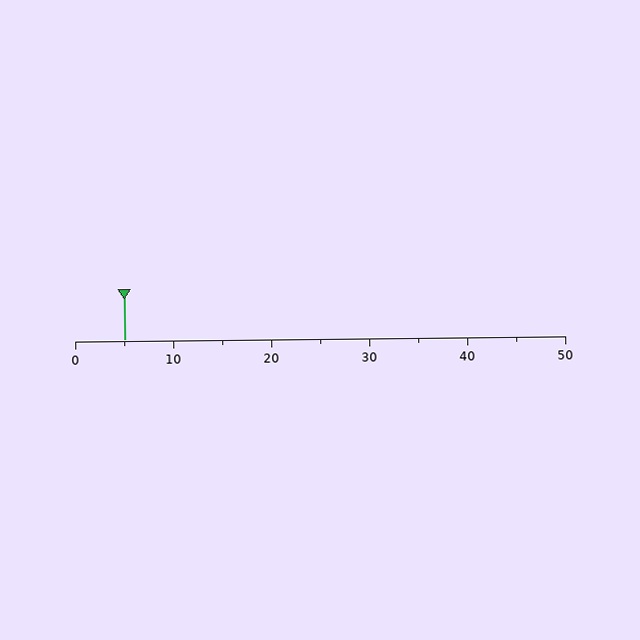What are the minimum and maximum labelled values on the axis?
The axis runs from 0 to 50.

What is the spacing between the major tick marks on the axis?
The major ticks are spaced 10 apart.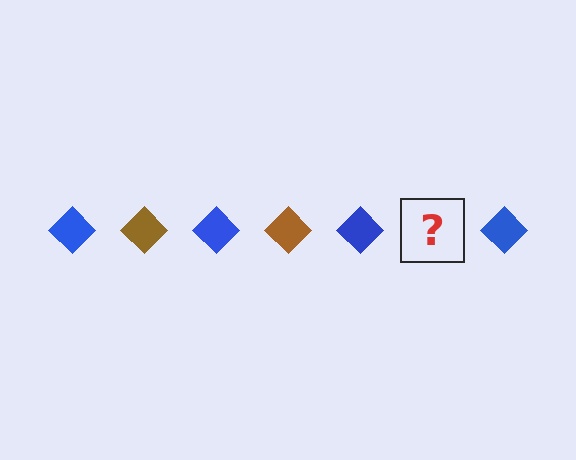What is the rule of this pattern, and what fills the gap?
The rule is that the pattern cycles through blue, brown diamonds. The gap should be filled with a brown diamond.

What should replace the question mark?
The question mark should be replaced with a brown diamond.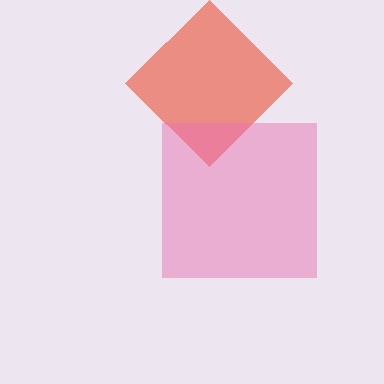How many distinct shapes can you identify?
There are 2 distinct shapes: a red diamond, a pink square.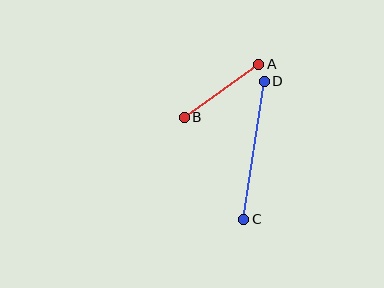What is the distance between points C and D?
The distance is approximately 140 pixels.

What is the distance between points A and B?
The distance is approximately 91 pixels.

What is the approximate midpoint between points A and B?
The midpoint is at approximately (221, 91) pixels.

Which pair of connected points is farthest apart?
Points C and D are farthest apart.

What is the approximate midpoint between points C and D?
The midpoint is at approximately (254, 150) pixels.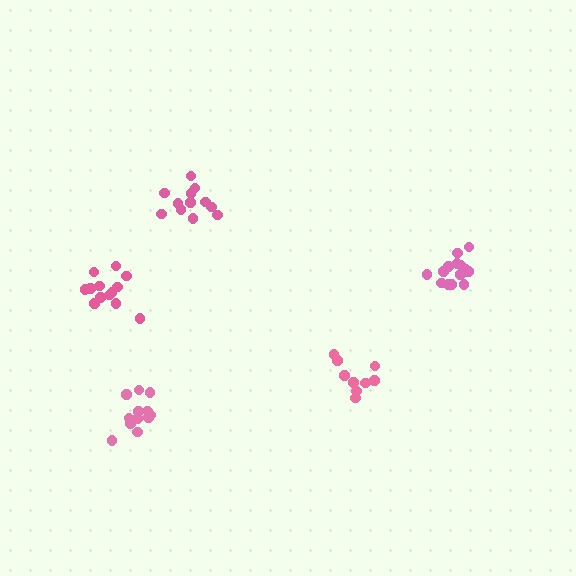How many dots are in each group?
Group 1: 12 dots, Group 2: 12 dots, Group 3: 14 dots, Group 4: 10 dots, Group 5: 13 dots (61 total).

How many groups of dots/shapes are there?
There are 5 groups.